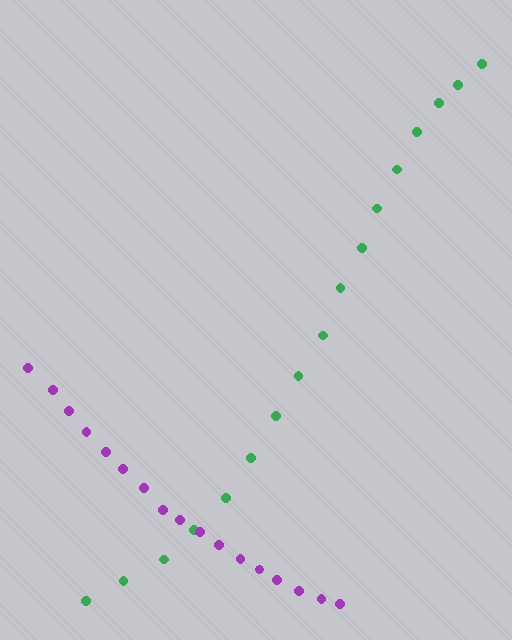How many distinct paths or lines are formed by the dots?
There are 2 distinct paths.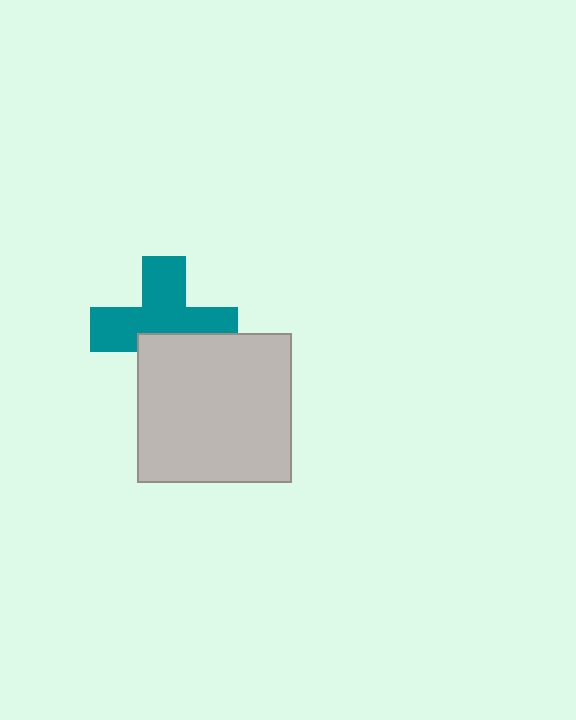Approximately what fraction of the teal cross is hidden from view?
Roughly 37% of the teal cross is hidden behind the light gray rectangle.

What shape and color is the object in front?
The object in front is a light gray rectangle.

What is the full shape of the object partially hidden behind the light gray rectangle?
The partially hidden object is a teal cross.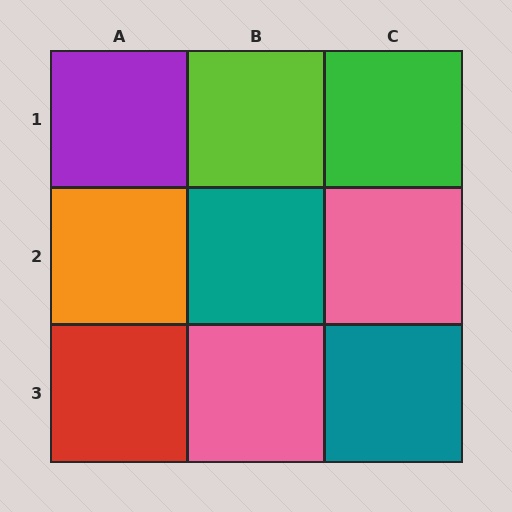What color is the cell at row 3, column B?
Pink.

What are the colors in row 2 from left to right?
Orange, teal, pink.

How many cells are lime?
1 cell is lime.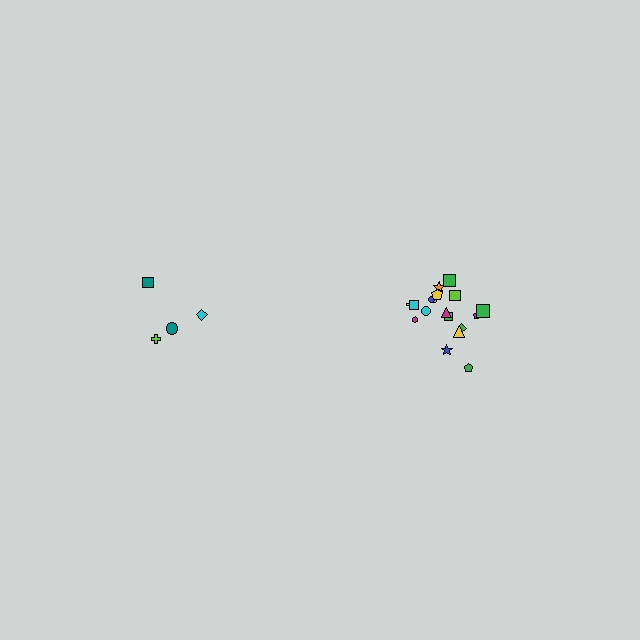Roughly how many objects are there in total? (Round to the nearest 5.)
Roughly 20 objects in total.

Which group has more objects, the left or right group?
The right group.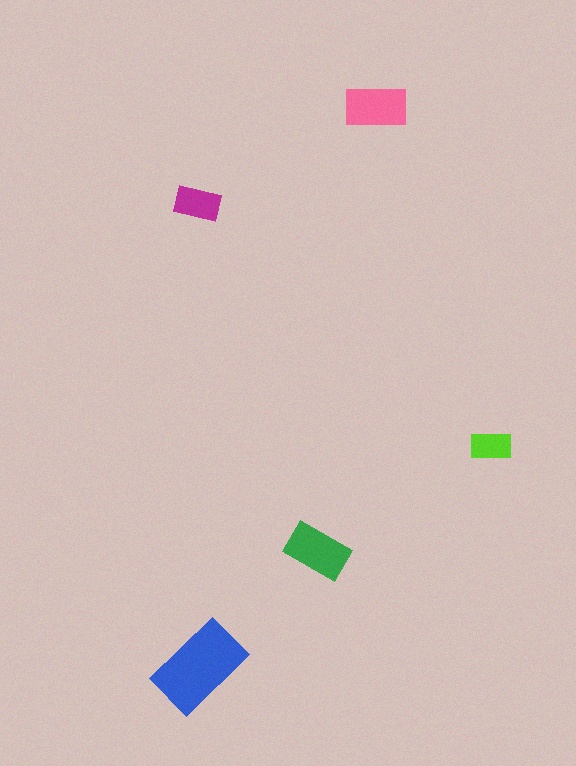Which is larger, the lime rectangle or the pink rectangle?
The pink one.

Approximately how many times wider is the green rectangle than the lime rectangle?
About 1.5 times wider.